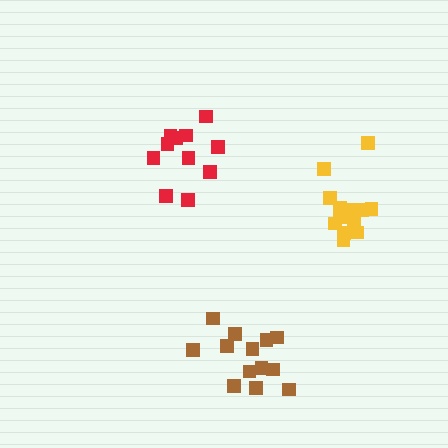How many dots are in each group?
Group 1: 13 dots, Group 2: 11 dots, Group 3: 14 dots (38 total).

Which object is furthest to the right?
The yellow cluster is rightmost.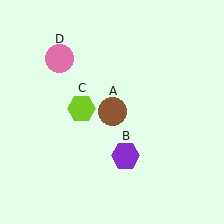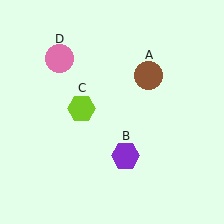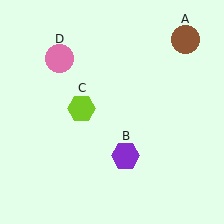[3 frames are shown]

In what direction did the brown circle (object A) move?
The brown circle (object A) moved up and to the right.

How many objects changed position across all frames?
1 object changed position: brown circle (object A).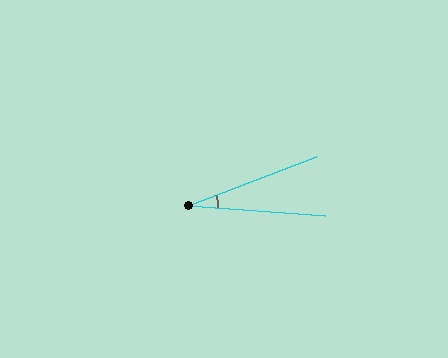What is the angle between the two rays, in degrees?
Approximately 25 degrees.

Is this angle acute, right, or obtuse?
It is acute.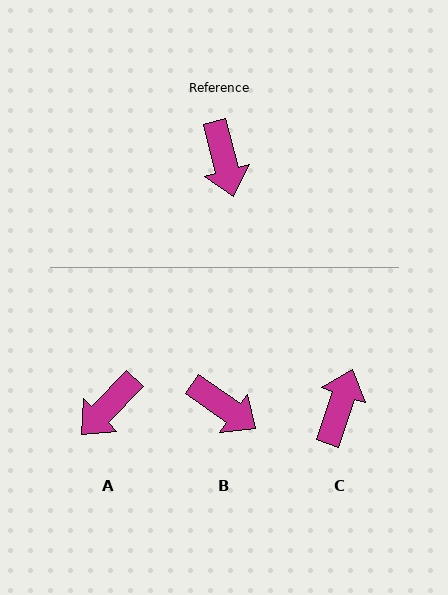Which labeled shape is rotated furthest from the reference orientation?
C, about 147 degrees away.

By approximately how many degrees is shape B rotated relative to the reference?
Approximately 40 degrees counter-clockwise.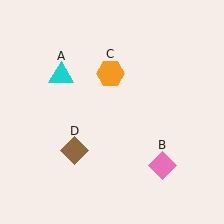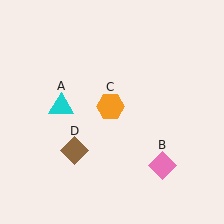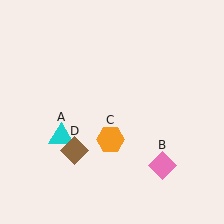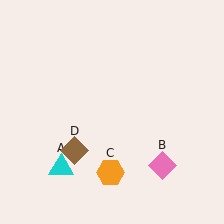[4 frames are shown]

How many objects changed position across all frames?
2 objects changed position: cyan triangle (object A), orange hexagon (object C).